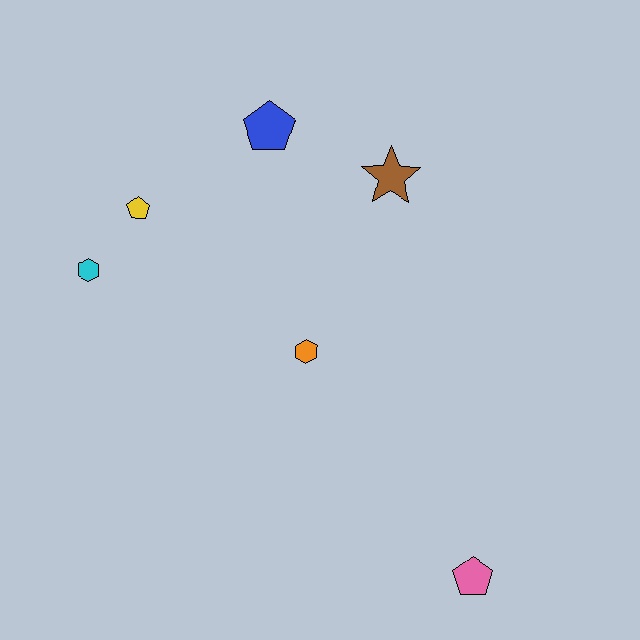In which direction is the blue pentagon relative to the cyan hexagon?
The blue pentagon is to the right of the cyan hexagon.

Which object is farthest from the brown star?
The pink pentagon is farthest from the brown star.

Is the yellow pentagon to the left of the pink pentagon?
Yes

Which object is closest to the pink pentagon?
The orange hexagon is closest to the pink pentagon.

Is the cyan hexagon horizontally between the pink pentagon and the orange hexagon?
No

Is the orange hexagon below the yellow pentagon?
Yes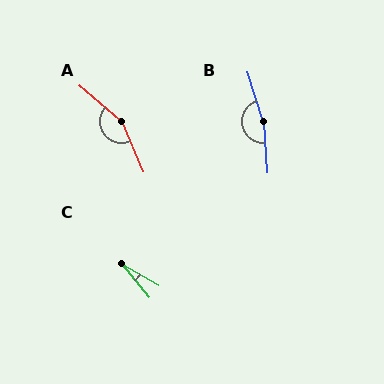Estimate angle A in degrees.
Approximately 154 degrees.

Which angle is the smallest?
C, at approximately 22 degrees.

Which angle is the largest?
B, at approximately 167 degrees.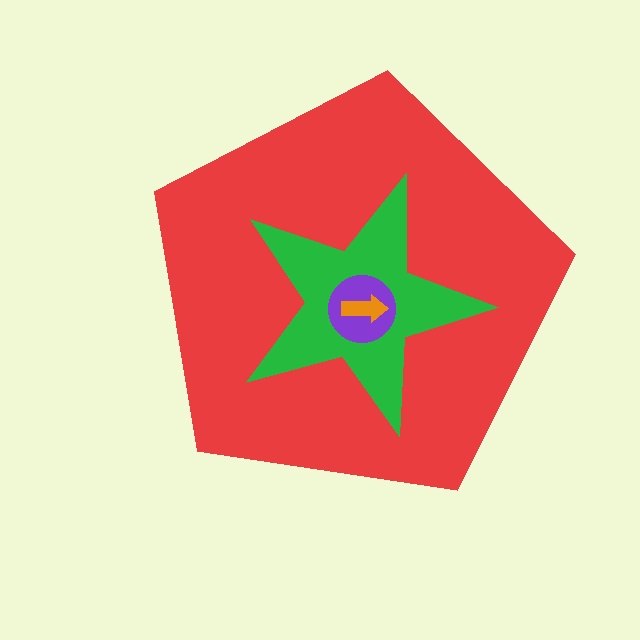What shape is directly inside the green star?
The purple circle.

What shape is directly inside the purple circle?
The orange arrow.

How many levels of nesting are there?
4.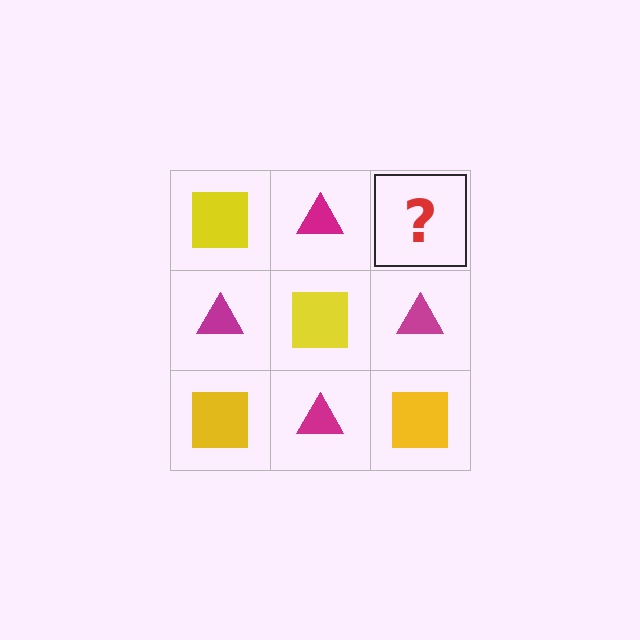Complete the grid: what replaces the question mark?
The question mark should be replaced with a yellow square.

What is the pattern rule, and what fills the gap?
The rule is that it alternates yellow square and magenta triangle in a checkerboard pattern. The gap should be filled with a yellow square.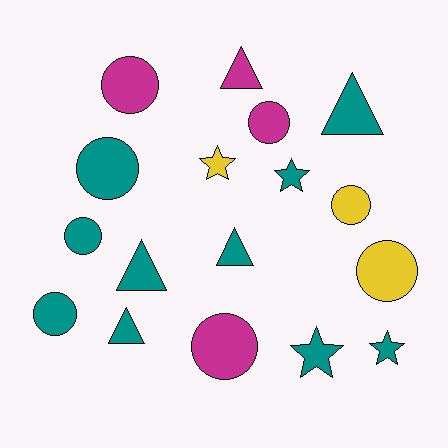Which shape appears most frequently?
Circle, with 8 objects.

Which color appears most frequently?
Teal, with 10 objects.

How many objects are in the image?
There are 17 objects.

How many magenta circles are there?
There are 3 magenta circles.